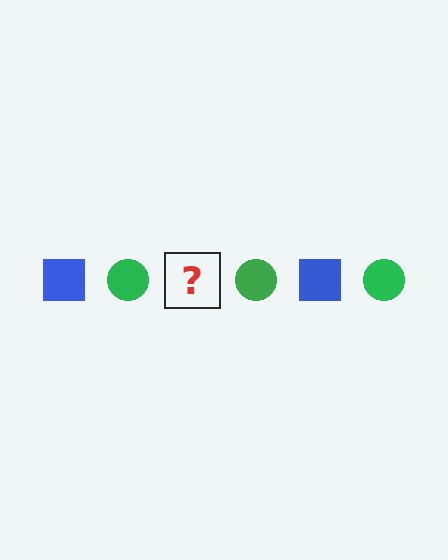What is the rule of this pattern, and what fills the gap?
The rule is that the pattern alternates between blue square and green circle. The gap should be filled with a blue square.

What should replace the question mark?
The question mark should be replaced with a blue square.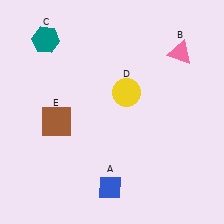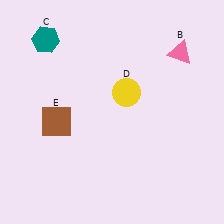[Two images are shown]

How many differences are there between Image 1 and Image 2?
There is 1 difference between the two images.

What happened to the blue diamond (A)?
The blue diamond (A) was removed in Image 2. It was in the bottom-left area of Image 1.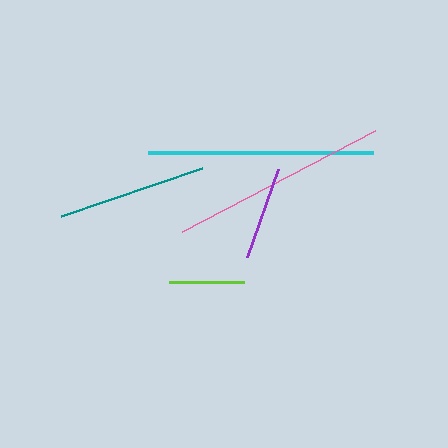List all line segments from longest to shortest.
From longest to shortest: cyan, pink, teal, purple, lime.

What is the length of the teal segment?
The teal segment is approximately 150 pixels long.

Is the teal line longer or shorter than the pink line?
The pink line is longer than the teal line.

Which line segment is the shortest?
The lime line is the shortest at approximately 75 pixels.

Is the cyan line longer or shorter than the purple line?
The cyan line is longer than the purple line.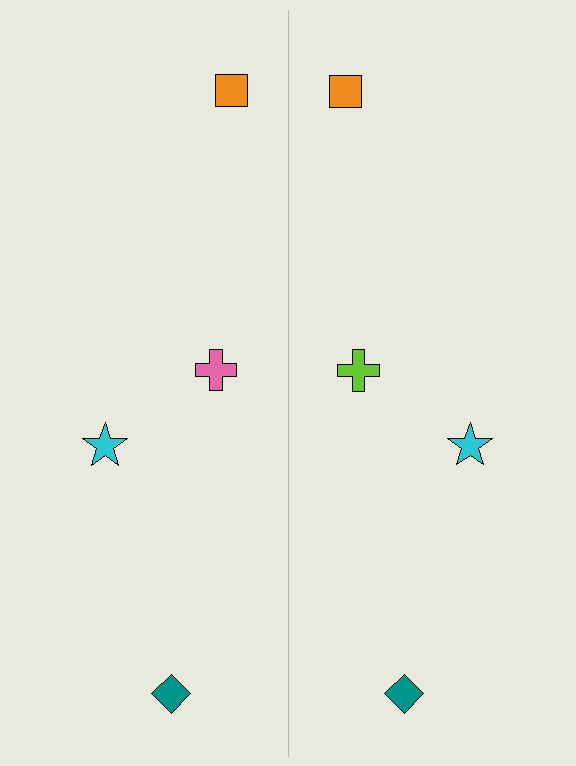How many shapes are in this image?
There are 8 shapes in this image.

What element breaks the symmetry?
The lime cross on the right side breaks the symmetry — its mirror counterpart is pink.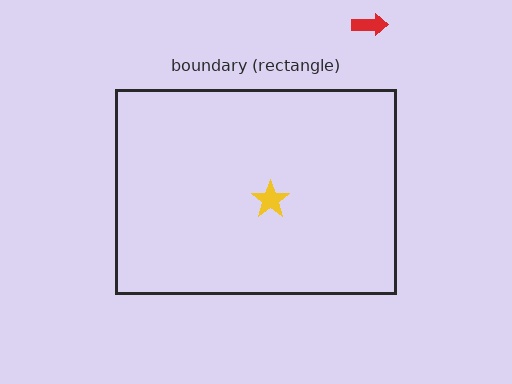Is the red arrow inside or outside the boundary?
Outside.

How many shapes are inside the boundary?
1 inside, 1 outside.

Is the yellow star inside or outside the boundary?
Inside.